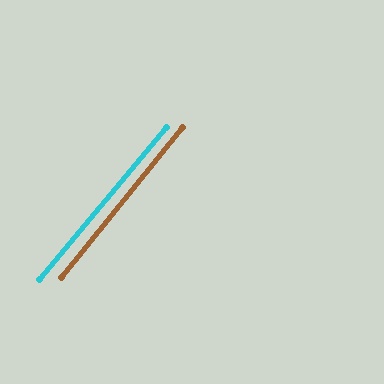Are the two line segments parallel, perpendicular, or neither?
Parallel — their directions differ by only 0.8°.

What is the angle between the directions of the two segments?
Approximately 1 degree.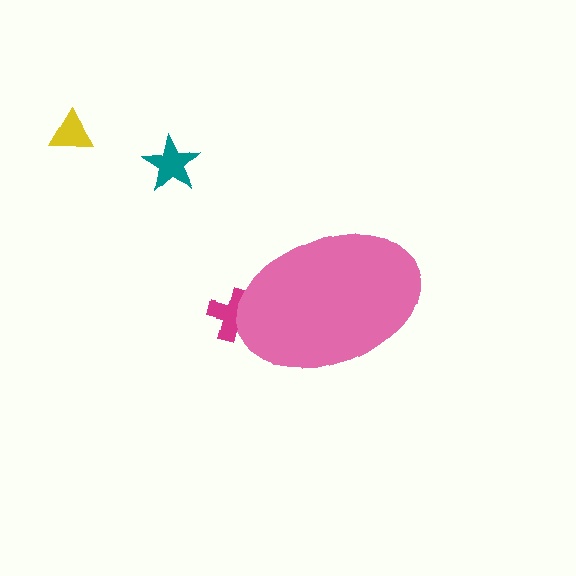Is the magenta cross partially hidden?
Yes, the magenta cross is partially hidden behind the pink ellipse.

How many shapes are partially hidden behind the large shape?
1 shape is partially hidden.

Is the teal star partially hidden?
No, the teal star is fully visible.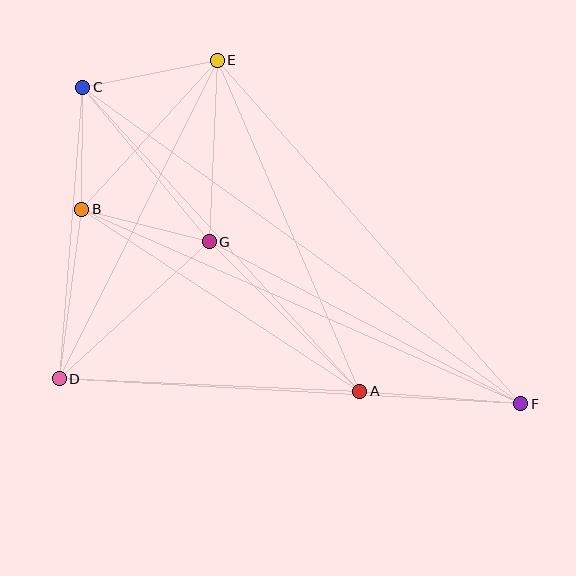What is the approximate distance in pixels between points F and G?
The distance between F and G is approximately 351 pixels.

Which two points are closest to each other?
Points B and C are closest to each other.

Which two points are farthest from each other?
Points C and F are farthest from each other.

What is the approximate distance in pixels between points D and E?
The distance between D and E is approximately 356 pixels.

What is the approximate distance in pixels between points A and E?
The distance between A and E is approximately 360 pixels.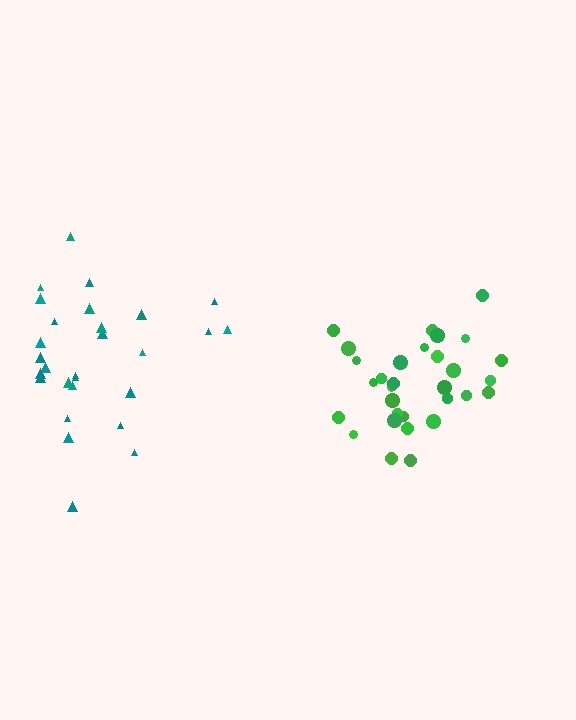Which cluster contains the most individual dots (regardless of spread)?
Green (31).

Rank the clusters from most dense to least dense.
green, teal.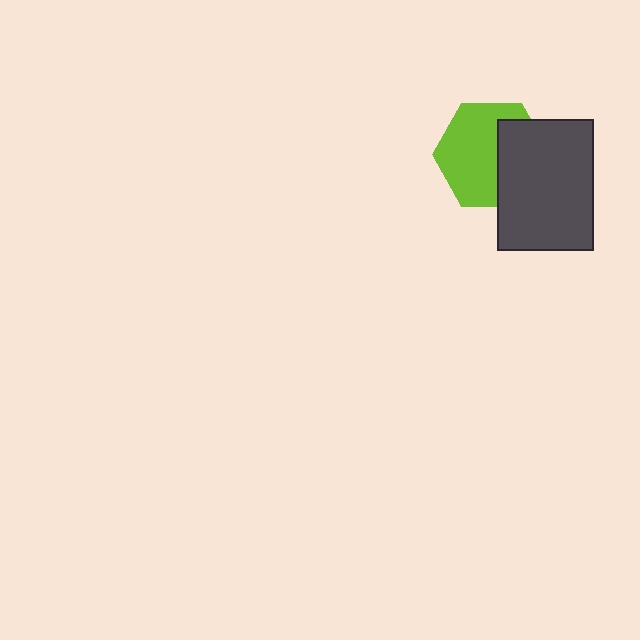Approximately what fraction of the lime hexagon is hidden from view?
Roughly 39% of the lime hexagon is hidden behind the dark gray rectangle.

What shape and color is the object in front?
The object in front is a dark gray rectangle.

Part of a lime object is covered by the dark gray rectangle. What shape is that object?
It is a hexagon.